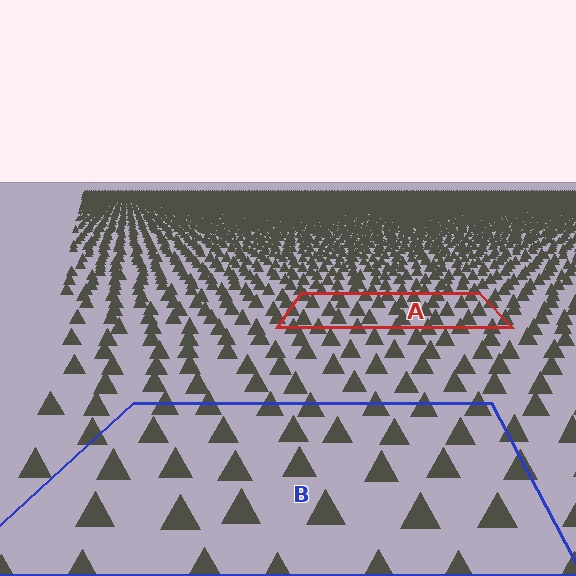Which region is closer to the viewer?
Region B is closer. The texture elements there are larger and more spread out.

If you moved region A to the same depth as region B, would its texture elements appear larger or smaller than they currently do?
They would appear larger. At a closer depth, the same texture elements are projected at a bigger on-screen size.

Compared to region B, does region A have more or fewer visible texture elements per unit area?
Region A has more texture elements per unit area — they are packed more densely because it is farther away.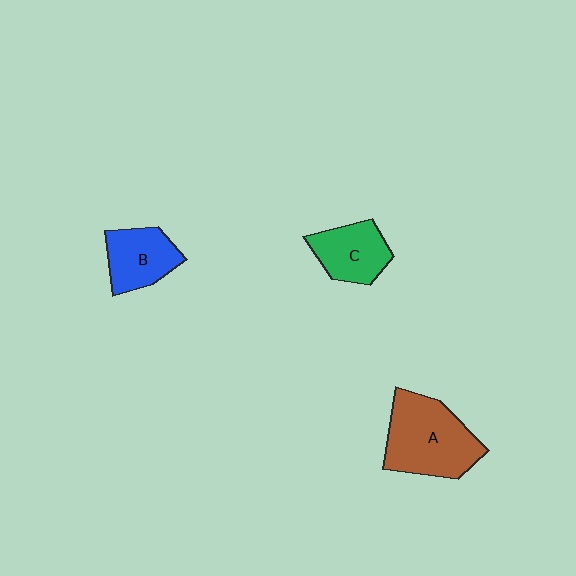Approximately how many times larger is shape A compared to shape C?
Approximately 1.6 times.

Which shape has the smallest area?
Shape C (green).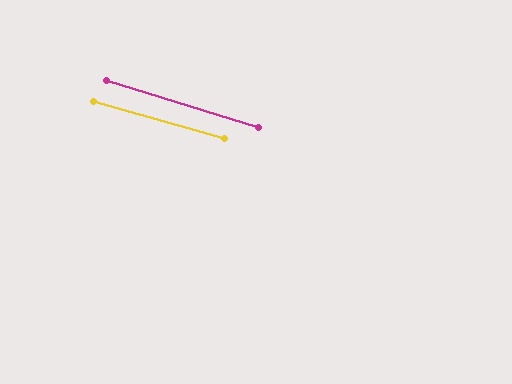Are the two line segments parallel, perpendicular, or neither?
Parallel — their directions differ by only 1.3°.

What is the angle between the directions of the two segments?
Approximately 1 degree.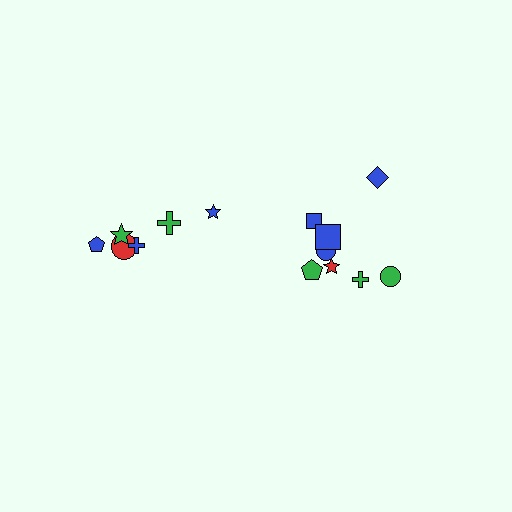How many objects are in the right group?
There are 8 objects.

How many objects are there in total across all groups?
There are 14 objects.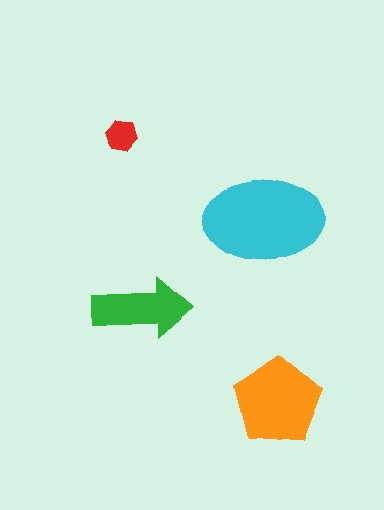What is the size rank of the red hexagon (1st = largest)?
4th.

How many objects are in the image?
There are 4 objects in the image.